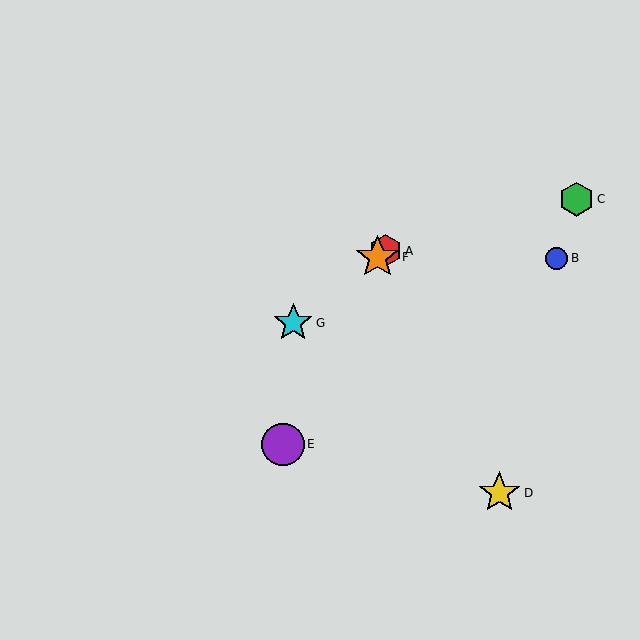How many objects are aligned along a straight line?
3 objects (A, F, G) are aligned along a straight line.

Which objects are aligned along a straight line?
Objects A, F, G are aligned along a straight line.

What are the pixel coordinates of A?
Object A is at (386, 251).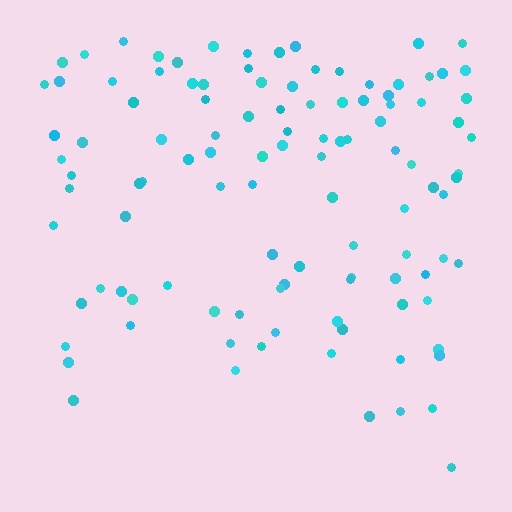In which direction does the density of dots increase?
From bottom to top, with the top side densest.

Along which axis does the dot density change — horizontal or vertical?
Vertical.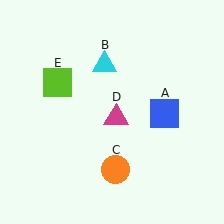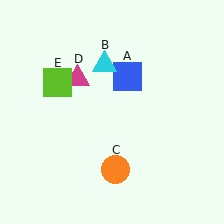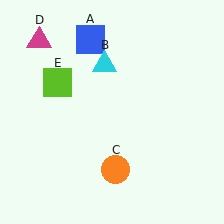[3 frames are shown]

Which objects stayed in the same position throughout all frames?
Cyan triangle (object B) and orange circle (object C) and lime square (object E) remained stationary.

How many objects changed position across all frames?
2 objects changed position: blue square (object A), magenta triangle (object D).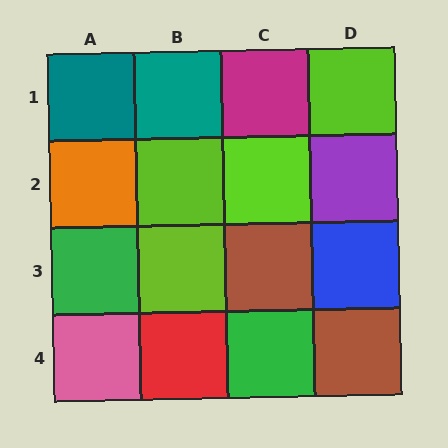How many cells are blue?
1 cell is blue.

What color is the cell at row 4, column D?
Brown.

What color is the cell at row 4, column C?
Green.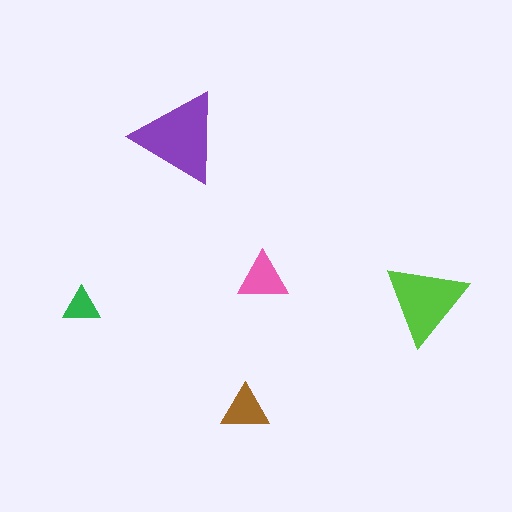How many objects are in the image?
There are 5 objects in the image.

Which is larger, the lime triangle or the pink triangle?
The lime one.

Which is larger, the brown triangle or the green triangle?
The brown one.